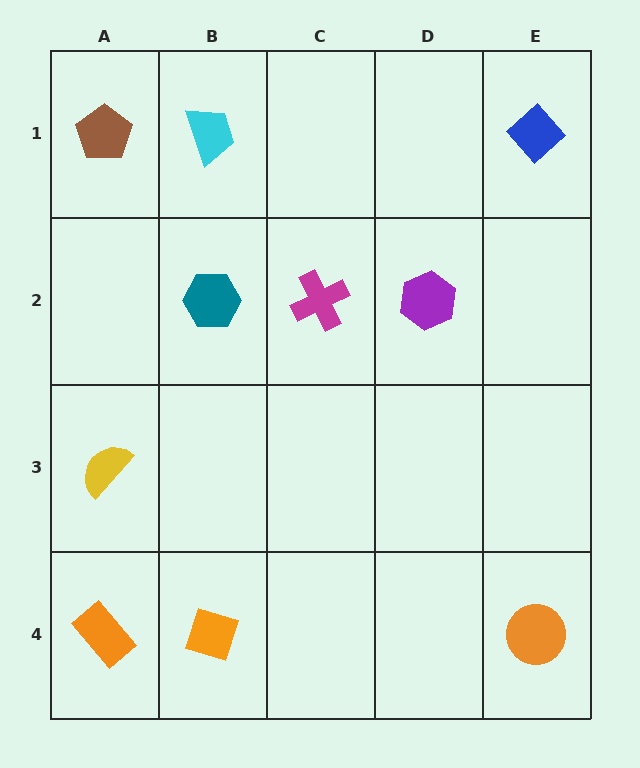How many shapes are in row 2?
3 shapes.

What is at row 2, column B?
A teal hexagon.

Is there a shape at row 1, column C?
No, that cell is empty.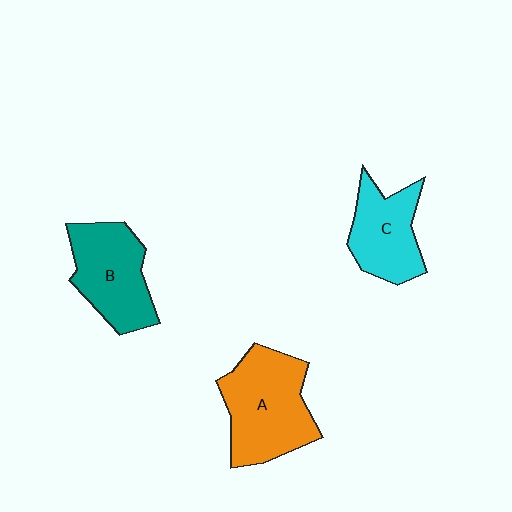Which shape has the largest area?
Shape A (orange).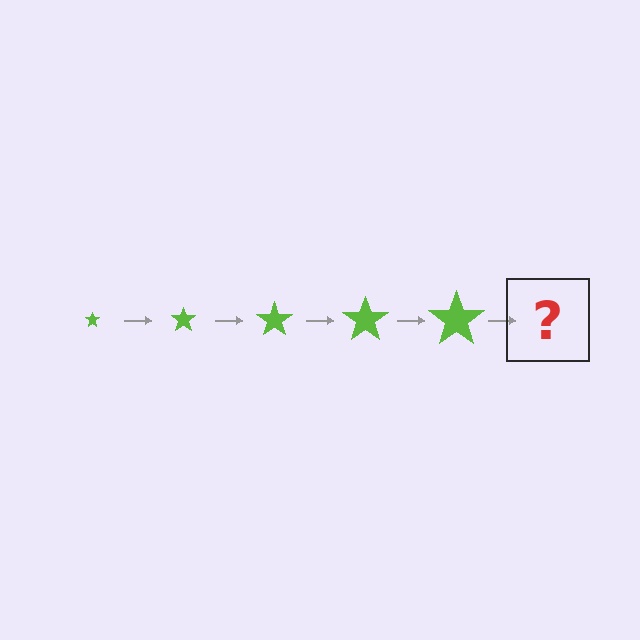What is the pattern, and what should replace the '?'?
The pattern is that the star gets progressively larger each step. The '?' should be a lime star, larger than the previous one.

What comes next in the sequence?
The next element should be a lime star, larger than the previous one.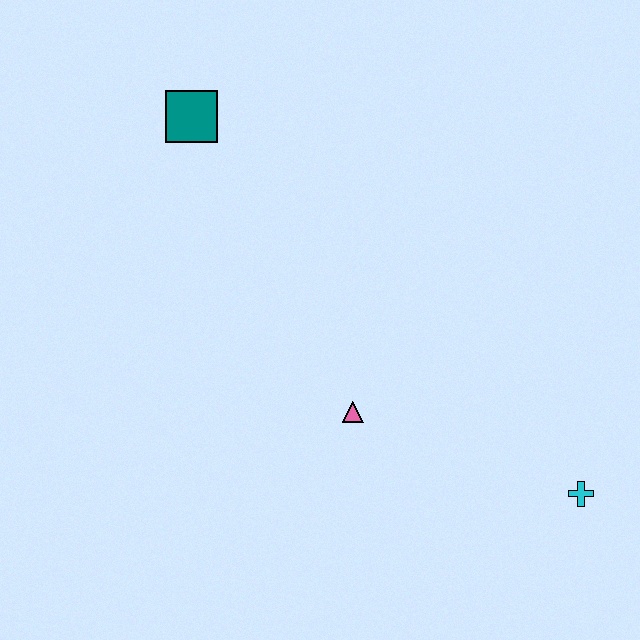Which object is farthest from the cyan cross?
The teal square is farthest from the cyan cross.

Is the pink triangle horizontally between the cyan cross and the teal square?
Yes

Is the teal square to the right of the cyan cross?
No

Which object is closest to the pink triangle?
The cyan cross is closest to the pink triangle.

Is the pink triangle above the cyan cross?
Yes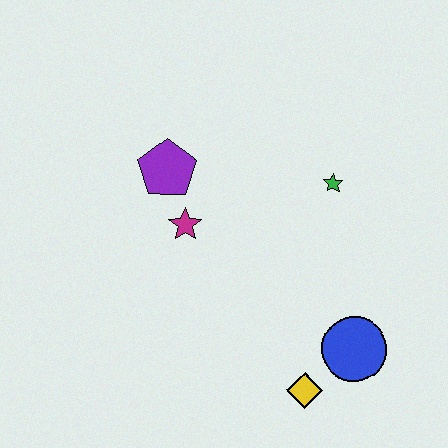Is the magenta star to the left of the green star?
Yes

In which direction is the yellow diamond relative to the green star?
The yellow diamond is below the green star.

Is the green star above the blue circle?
Yes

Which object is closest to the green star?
The magenta star is closest to the green star.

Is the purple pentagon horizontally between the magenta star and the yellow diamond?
No